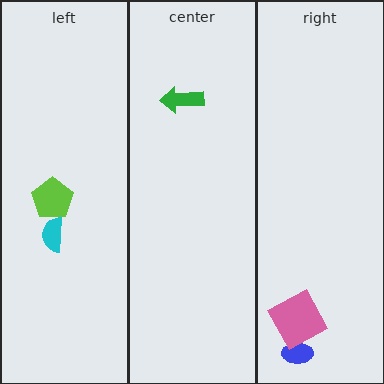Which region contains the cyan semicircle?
The left region.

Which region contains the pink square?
The right region.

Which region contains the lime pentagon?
The left region.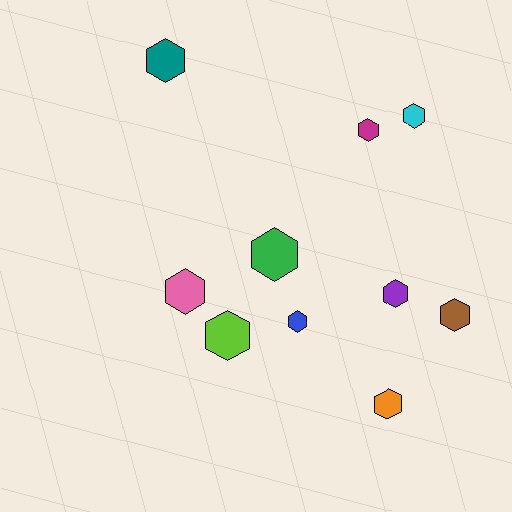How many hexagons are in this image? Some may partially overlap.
There are 10 hexagons.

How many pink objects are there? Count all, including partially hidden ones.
There is 1 pink object.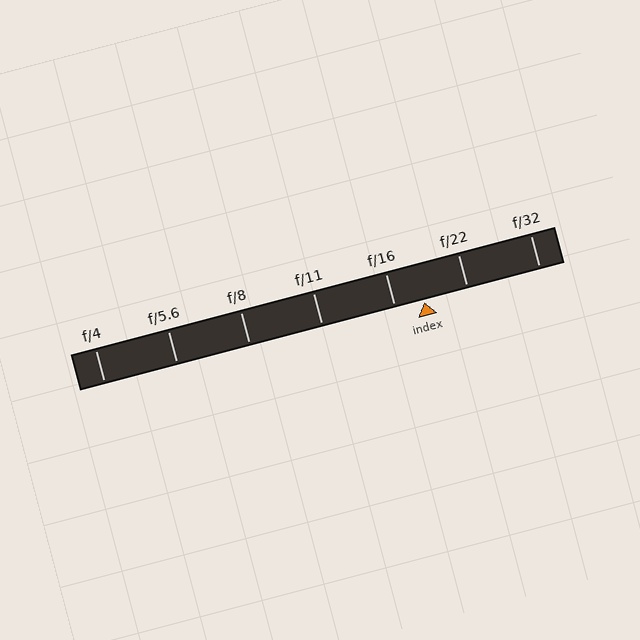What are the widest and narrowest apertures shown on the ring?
The widest aperture shown is f/4 and the narrowest is f/32.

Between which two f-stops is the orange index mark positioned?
The index mark is between f/16 and f/22.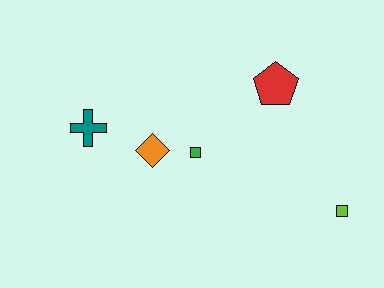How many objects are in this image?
There are 5 objects.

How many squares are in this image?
There are 2 squares.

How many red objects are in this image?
There is 1 red object.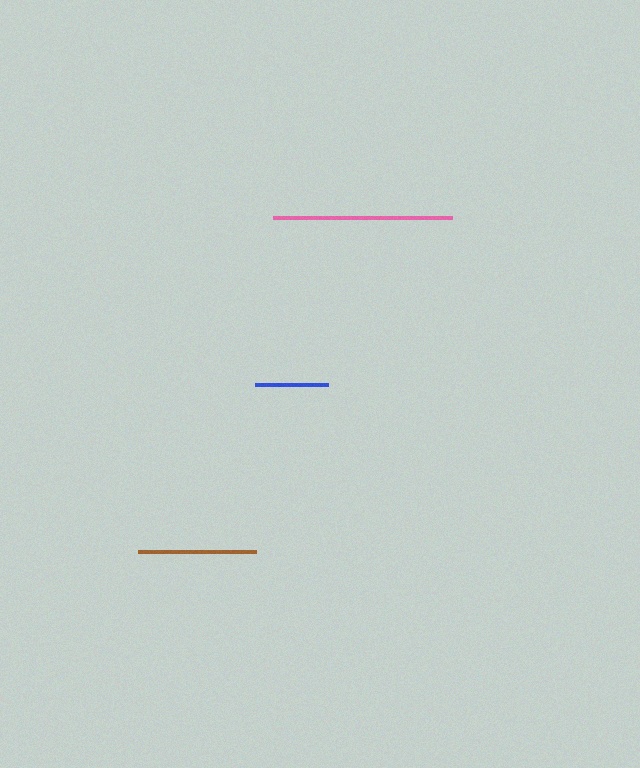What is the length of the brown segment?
The brown segment is approximately 117 pixels long.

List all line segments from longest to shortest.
From longest to shortest: pink, brown, blue.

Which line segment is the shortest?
The blue line is the shortest at approximately 74 pixels.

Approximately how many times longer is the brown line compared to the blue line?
The brown line is approximately 1.6 times the length of the blue line.